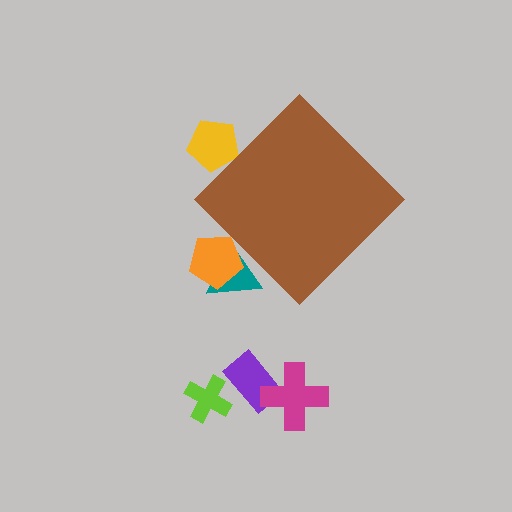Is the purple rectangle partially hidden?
No, the purple rectangle is fully visible.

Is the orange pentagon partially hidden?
Yes, the orange pentagon is partially hidden behind the brown diamond.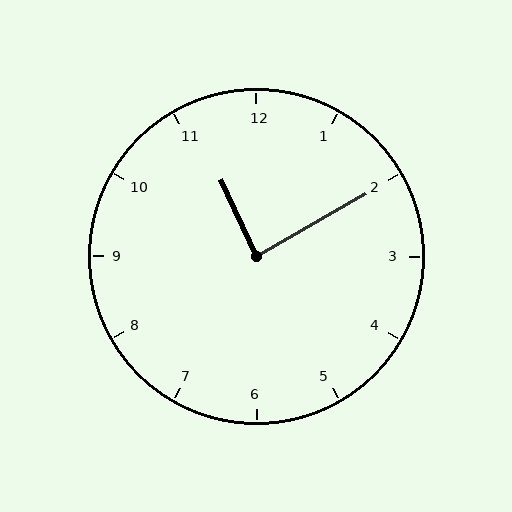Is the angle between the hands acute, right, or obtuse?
It is right.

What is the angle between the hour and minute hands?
Approximately 85 degrees.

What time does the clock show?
11:10.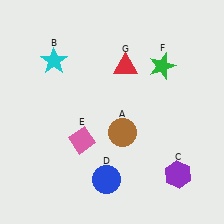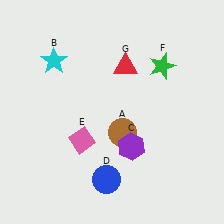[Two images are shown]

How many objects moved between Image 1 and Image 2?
1 object moved between the two images.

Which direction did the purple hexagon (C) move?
The purple hexagon (C) moved left.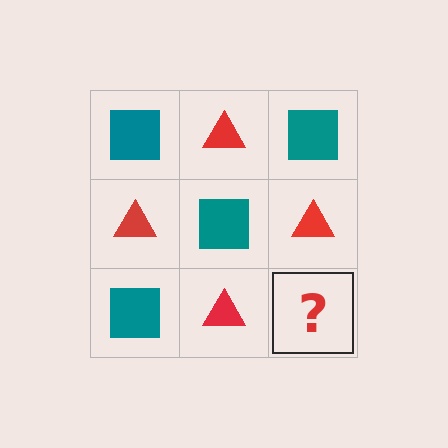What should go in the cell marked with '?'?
The missing cell should contain a teal square.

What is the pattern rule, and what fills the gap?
The rule is that it alternates teal square and red triangle in a checkerboard pattern. The gap should be filled with a teal square.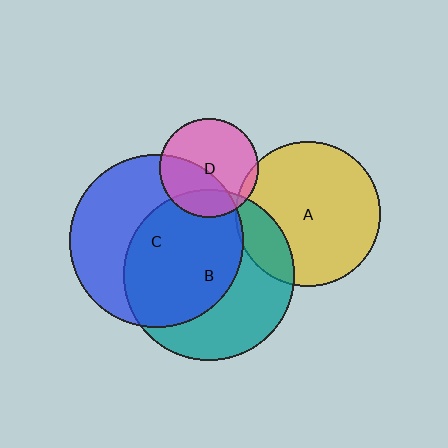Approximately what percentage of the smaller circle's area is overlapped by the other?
Approximately 5%.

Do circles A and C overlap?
Yes.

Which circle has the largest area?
Circle C (blue).